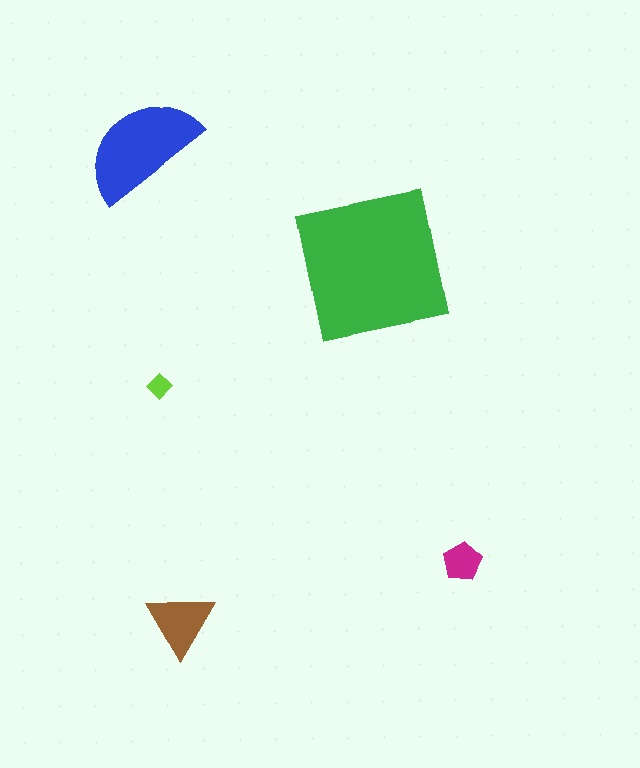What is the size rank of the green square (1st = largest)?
1st.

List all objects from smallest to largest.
The lime diamond, the magenta pentagon, the brown triangle, the blue semicircle, the green square.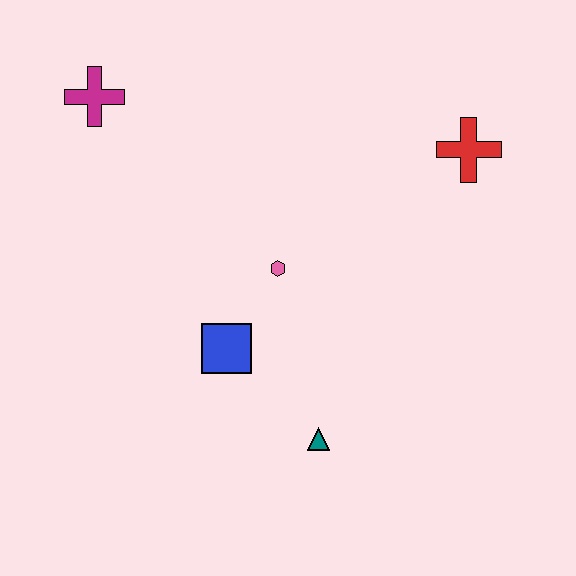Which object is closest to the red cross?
The pink hexagon is closest to the red cross.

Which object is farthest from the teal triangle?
The magenta cross is farthest from the teal triangle.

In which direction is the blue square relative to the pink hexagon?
The blue square is below the pink hexagon.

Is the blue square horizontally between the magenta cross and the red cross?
Yes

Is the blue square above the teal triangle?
Yes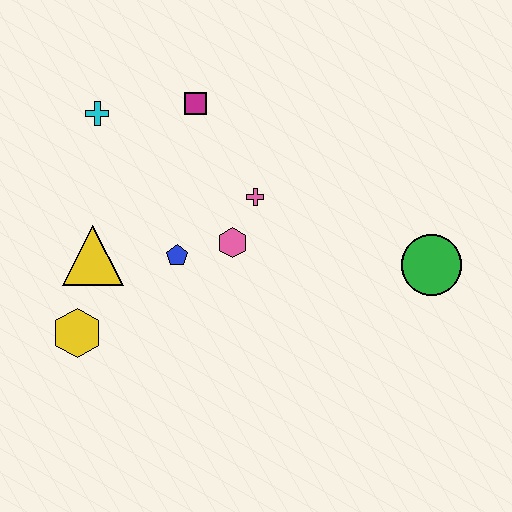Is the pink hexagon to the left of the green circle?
Yes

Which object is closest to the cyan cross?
The magenta square is closest to the cyan cross.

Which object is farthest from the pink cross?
The yellow hexagon is farthest from the pink cross.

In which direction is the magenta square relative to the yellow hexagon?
The magenta square is above the yellow hexagon.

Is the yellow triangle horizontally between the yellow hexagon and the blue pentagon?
Yes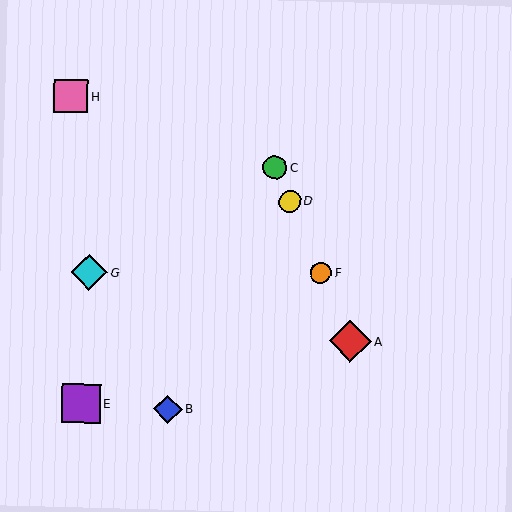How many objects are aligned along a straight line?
4 objects (A, C, D, F) are aligned along a straight line.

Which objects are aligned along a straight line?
Objects A, C, D, F are aligned along a straight line.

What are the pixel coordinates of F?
Object F is at (320, 273).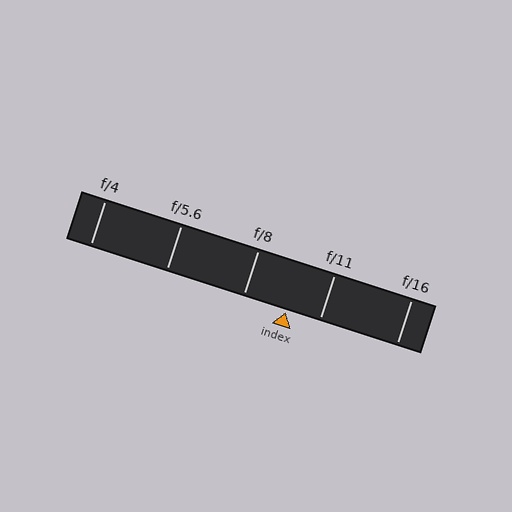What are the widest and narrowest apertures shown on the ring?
The widest aperture shown is f/4 and the narrowest is f/16.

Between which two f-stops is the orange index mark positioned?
The index mark is between f/8 and f/11.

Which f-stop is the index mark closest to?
The index mark is closest to f/11.